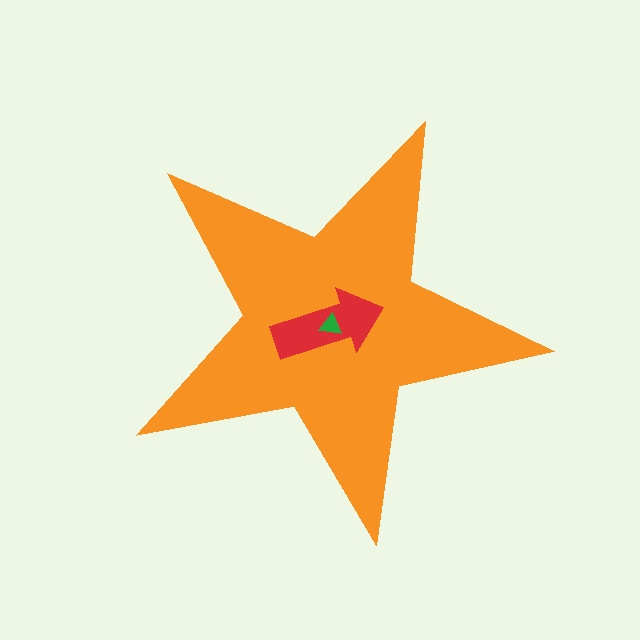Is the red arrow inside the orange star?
Yes.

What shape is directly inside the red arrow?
The green triangle.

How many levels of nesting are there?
3.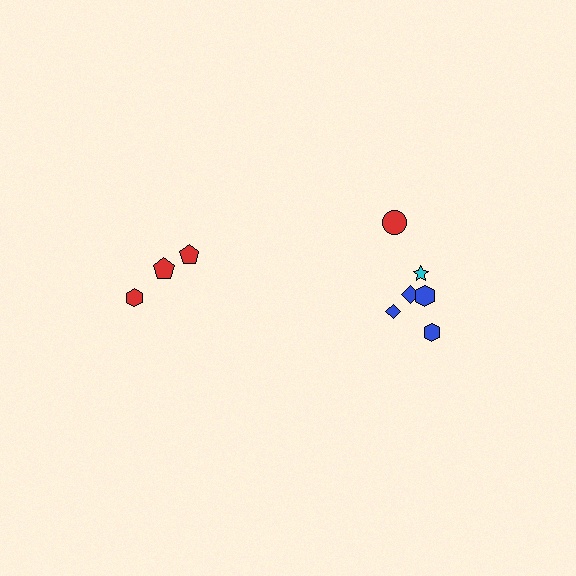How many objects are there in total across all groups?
There are 9 objects.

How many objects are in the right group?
There are 6 objects.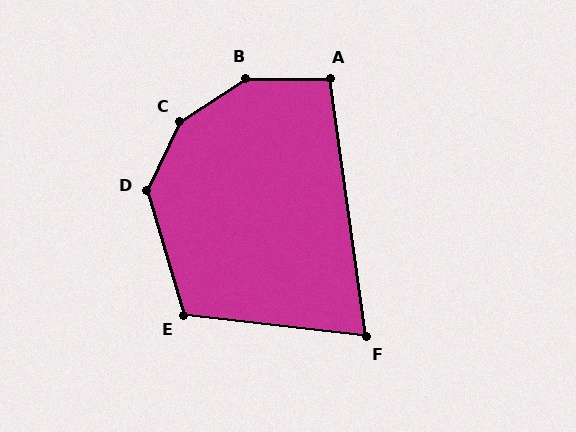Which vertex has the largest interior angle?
C, at approximately 149 degrees.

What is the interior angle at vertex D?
Approximately 138 degrees (obtuse).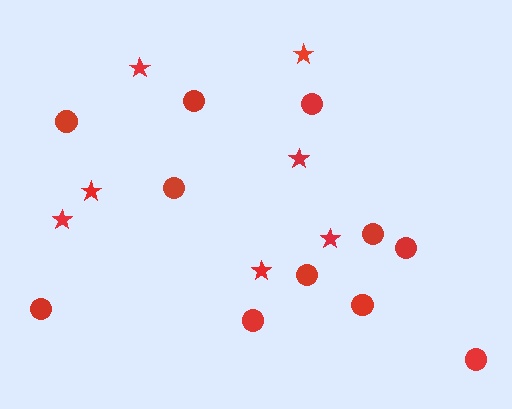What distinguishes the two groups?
There are 2 groups: one group of circles (11) and one group of stars (7).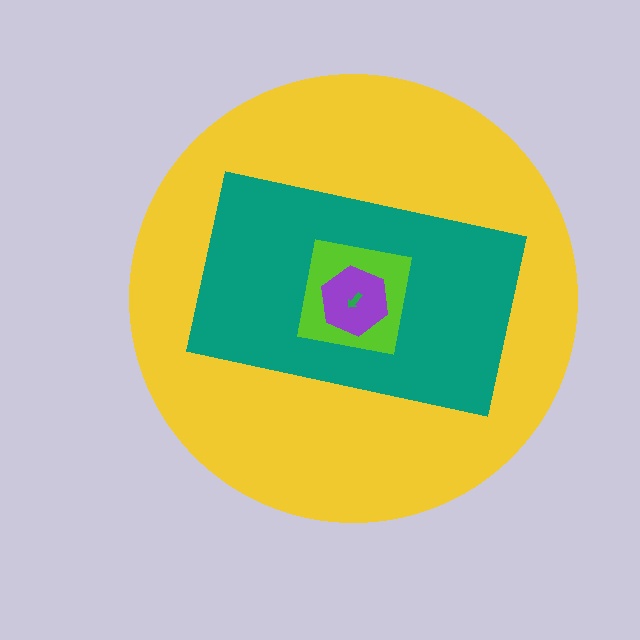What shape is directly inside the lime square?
The purple hexagon.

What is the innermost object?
The green arrow.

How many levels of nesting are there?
5.